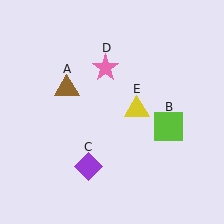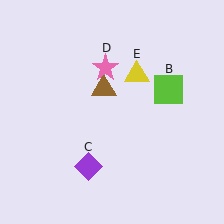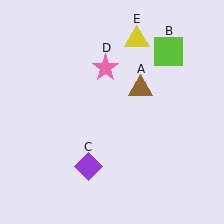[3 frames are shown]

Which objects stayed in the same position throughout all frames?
Purple diamond (object C) and pink star (object D) remained stationary.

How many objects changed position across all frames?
3 objects changed position: brown triangle (object A), lime square (object B), yellow triangle (object E).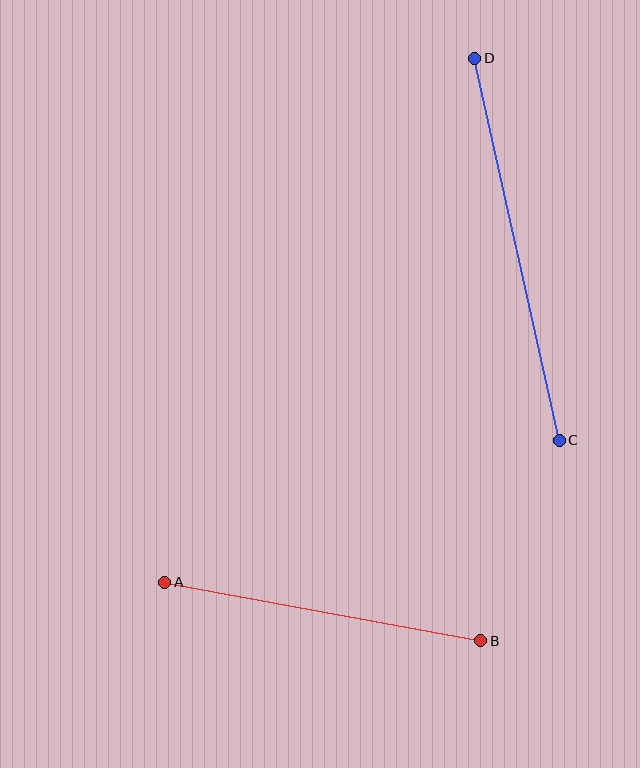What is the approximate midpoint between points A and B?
The midpoint is at approximately (323, 611) pixels.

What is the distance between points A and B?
The distance is approximately 321 pixels.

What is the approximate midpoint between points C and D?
The midpoint is at approximately (517, 249) pixels.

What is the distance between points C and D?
The distance is approximately 391 pixels.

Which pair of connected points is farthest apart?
Points C and D are farthest apart.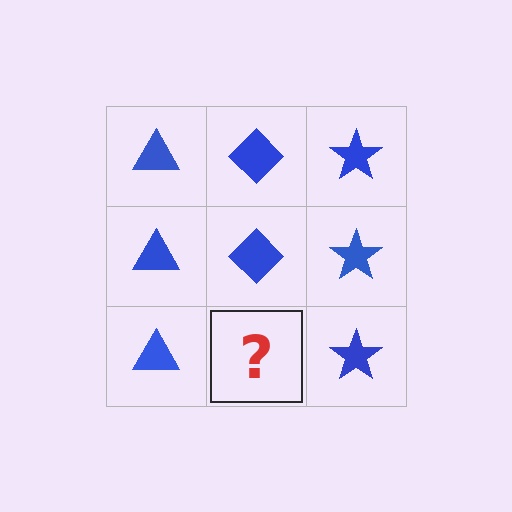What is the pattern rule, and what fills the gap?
The rule is that each column has a consistent shape. The gap should be filled with a blue diamond.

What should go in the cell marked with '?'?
The missing cell should contain a blue diamond.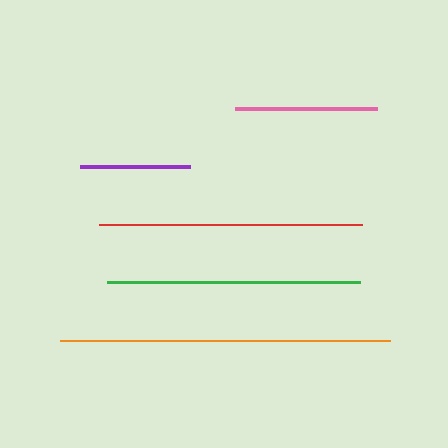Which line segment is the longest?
The orange line is the longest at approximately 331 pixels.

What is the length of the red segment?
The red segment is approximately 263 pixels long.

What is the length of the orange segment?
The orange segment is approximately 331 pixels long.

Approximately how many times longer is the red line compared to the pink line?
The red line is approximately 1.9 times the length of the pink line.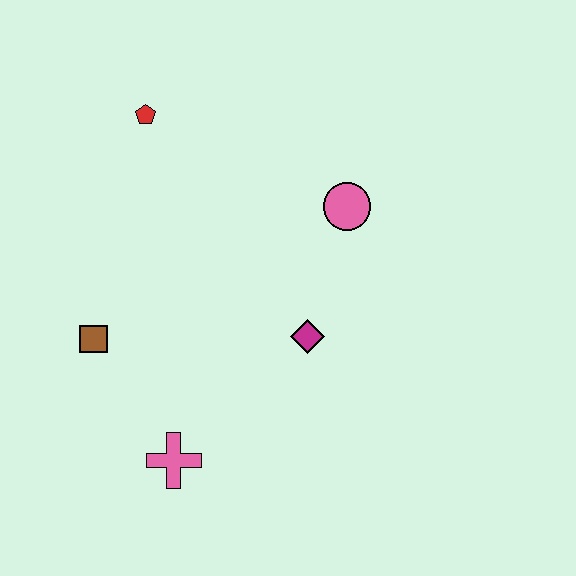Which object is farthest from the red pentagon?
The pink cross is farthest from the red pentagon.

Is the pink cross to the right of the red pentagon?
Yes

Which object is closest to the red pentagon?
The pink circle is closest to the red pentagon.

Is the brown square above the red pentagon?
No